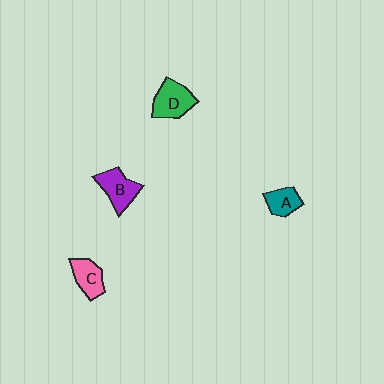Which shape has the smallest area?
Shape A (teal).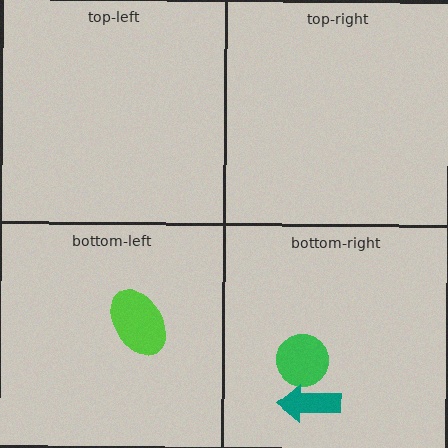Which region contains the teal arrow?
The bottom-right region.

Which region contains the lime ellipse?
The bottom-left region.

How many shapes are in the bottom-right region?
2.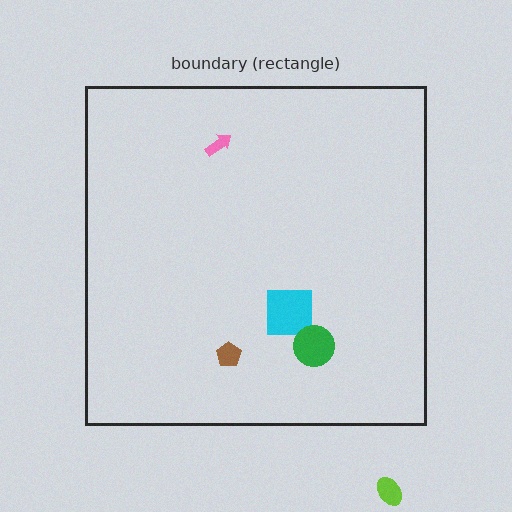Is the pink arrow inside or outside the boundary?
Inside.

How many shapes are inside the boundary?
4 inside, 1 outside.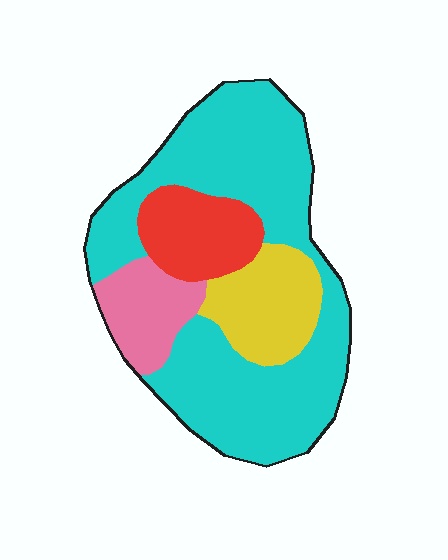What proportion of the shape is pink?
Pink takes up less than a sixth of the shape.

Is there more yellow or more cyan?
Cyan.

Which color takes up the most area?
Cyan, at roughly 60%.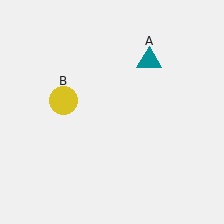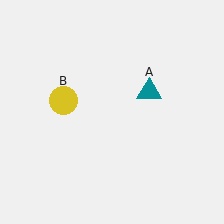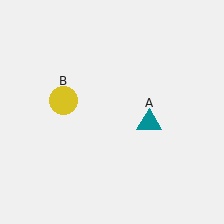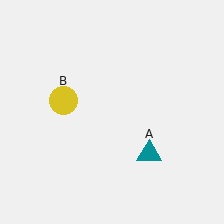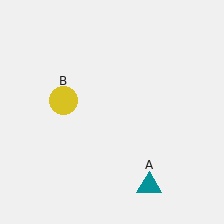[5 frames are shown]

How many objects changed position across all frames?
1 object changed position: teal triangle (object A).